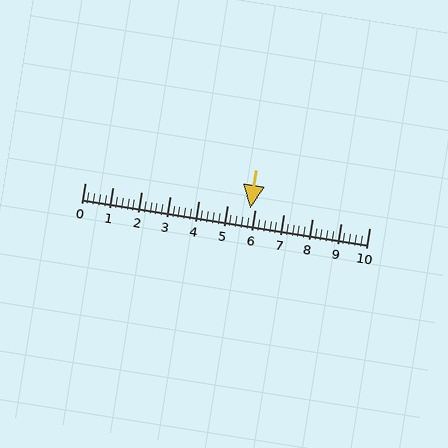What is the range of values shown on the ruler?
The ruler shows values from 0 to 10.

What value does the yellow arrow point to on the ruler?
The yellow arrow points to approximately 5.8.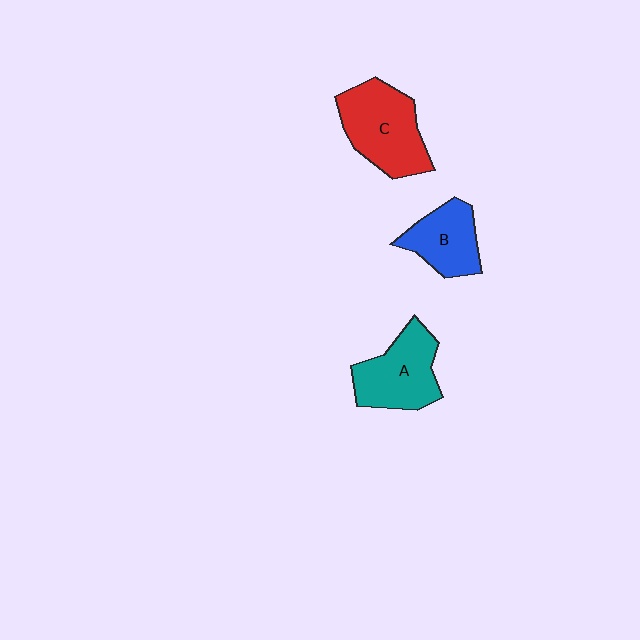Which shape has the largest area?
Shape C (red).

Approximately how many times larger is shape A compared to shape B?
Approximately 1.3 times.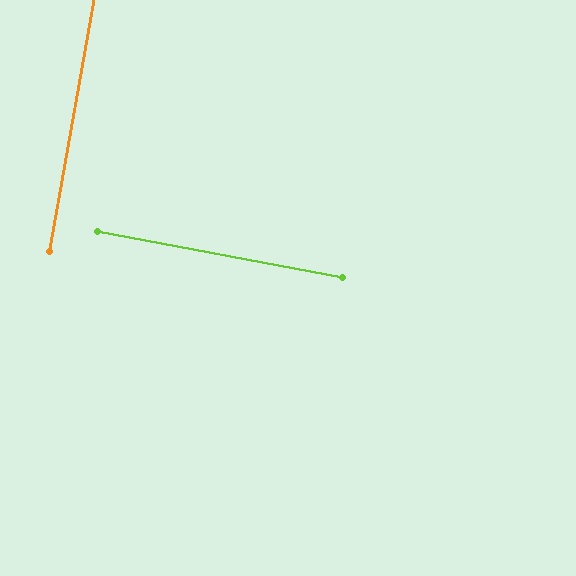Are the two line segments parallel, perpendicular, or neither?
Perpendicular — they meet at approximately 89°.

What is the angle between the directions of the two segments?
Approximately 89 degrees.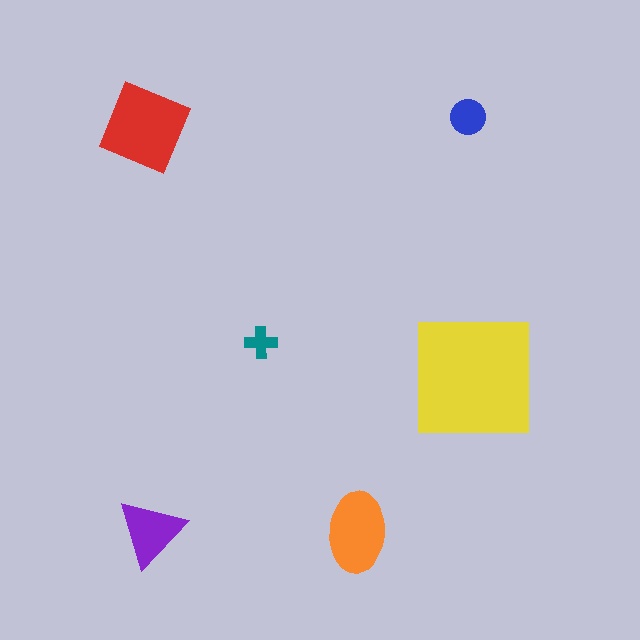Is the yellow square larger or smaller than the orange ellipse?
Larger.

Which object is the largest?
The yellow square.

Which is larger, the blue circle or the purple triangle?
The purple triangle.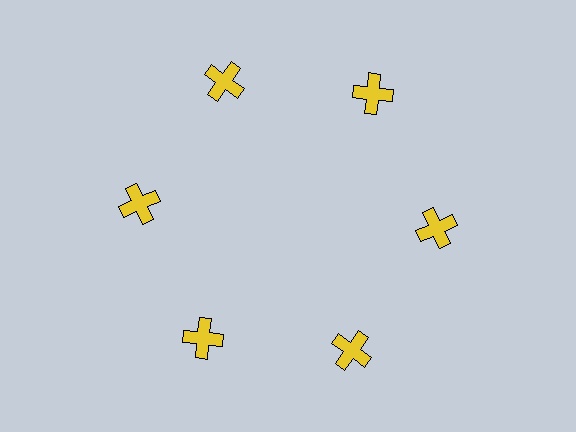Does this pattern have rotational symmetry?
Yes, this pattern has 6-fold rotational symmetry. It looks the same after rotating 60 degrees around the center.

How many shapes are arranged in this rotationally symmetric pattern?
There are 6 shapes, arranged in 6 groups of 1.